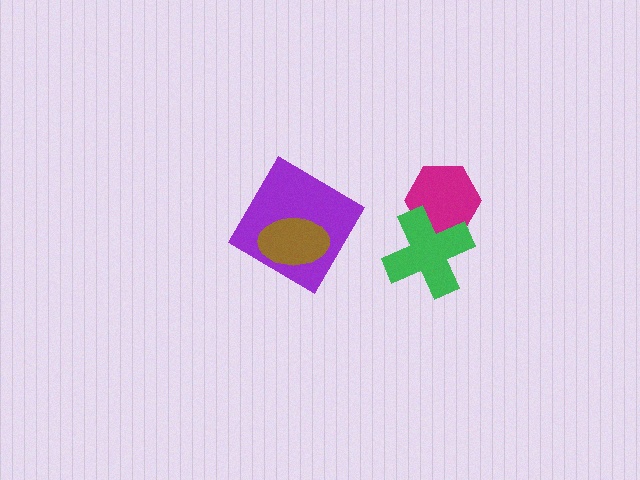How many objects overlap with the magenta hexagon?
1 object overlaps with the magenta hexagon.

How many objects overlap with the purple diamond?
1 object overlaps with the purple diamond.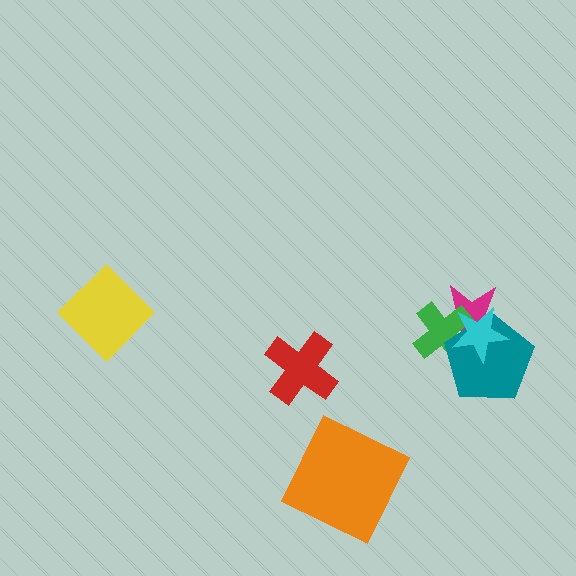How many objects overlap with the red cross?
0 objects overlap with the red cross.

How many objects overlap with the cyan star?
3 objects overlap with the cyan star.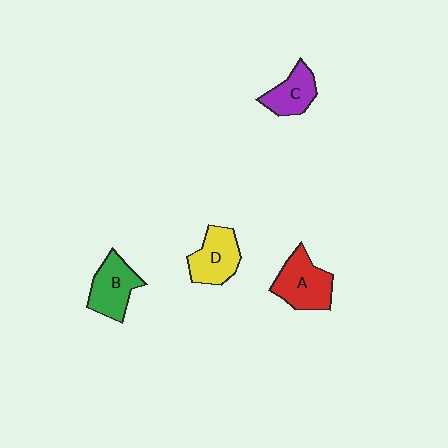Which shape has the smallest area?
Shape C (purple).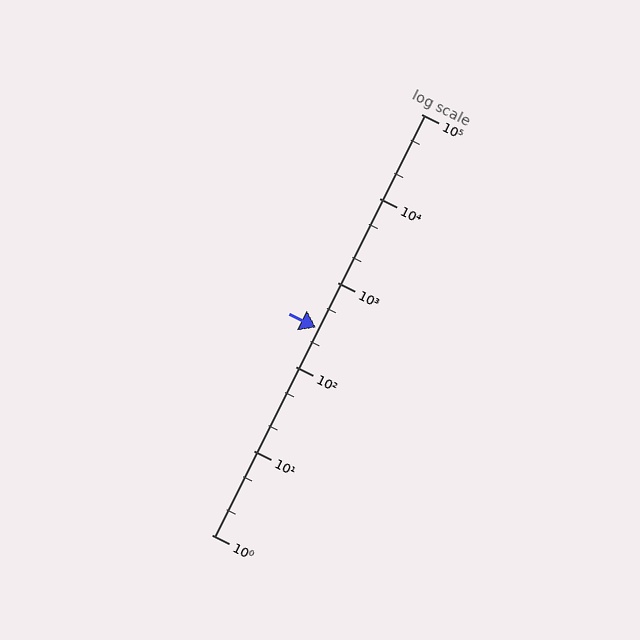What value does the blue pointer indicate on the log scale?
The pointer indicates approximately 290.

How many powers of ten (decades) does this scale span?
The scale spans 5 decades, from 1 to 100000.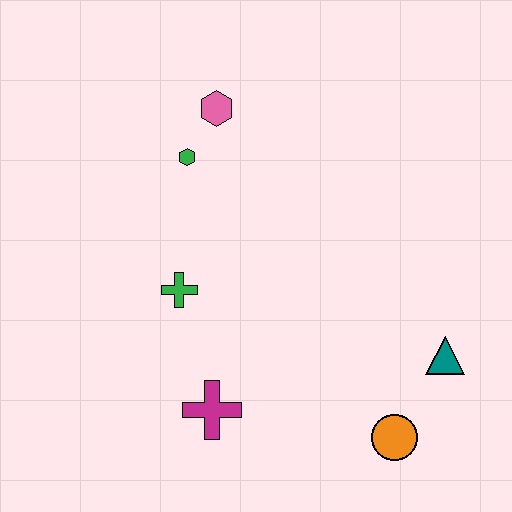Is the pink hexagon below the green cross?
No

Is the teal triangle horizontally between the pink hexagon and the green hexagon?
No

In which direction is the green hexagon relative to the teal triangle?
The green hexagon is to the left of the teal triangle.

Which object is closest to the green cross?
The magenta cross is closest to the green cross.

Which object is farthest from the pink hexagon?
The orange circle is farthest from the pink hexagon.